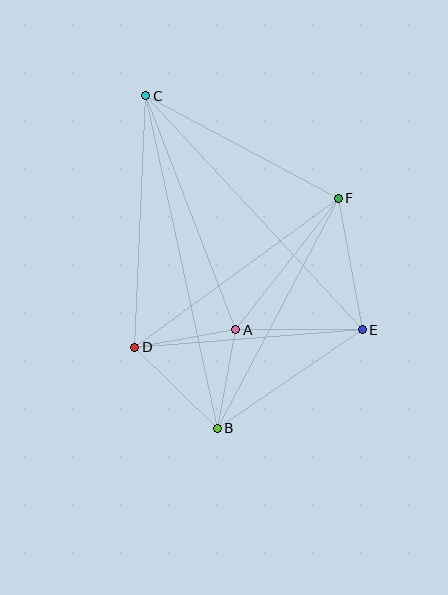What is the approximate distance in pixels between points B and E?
The distance between B and E is approximately 175 pixels.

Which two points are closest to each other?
Points A and B are closest to each other.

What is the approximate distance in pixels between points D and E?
The distance between D and E is approximately 228 pixels.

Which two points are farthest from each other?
Points B and C are farthest from each other.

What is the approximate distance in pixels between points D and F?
The distance between D and F is approximately 252 pixels.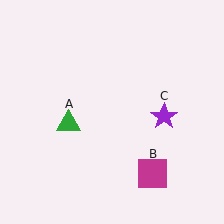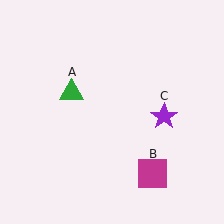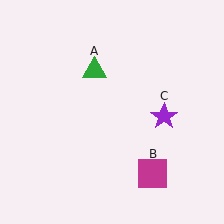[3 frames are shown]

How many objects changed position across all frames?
1 object changed position: green triangle (object A).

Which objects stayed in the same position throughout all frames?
Magenta square (object B) and purple star (object C) remained stationary.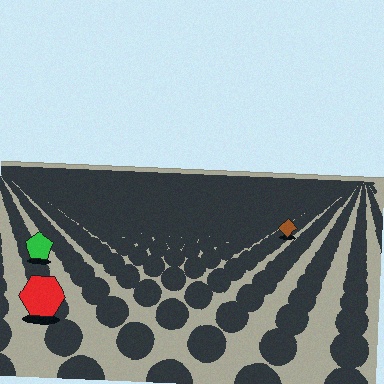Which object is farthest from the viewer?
The brown diamond is farthest from the viewer. It appears smaller and the ground texture around it is denser.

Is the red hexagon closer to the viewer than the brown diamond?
Yes. The red hexagon is closer — you can tell from the texture gradient: the ground texture is coarser near it.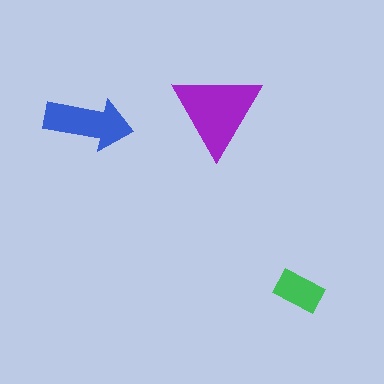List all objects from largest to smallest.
The purple triangle, the blue arrow, the green rectangle.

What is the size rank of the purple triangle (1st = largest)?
1st.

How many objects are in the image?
There are 3 objects in the image.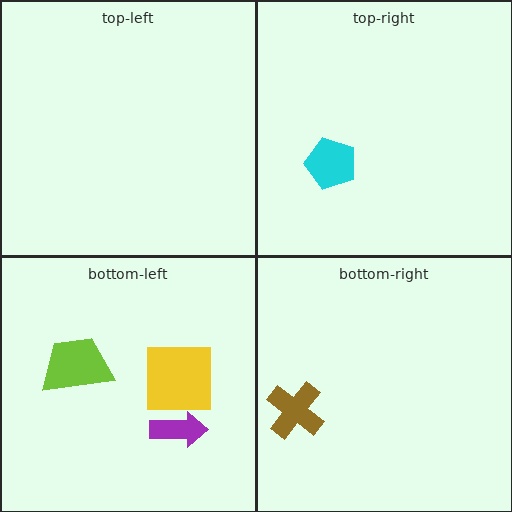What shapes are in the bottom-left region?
The purple arrow, the lime trapezoid, the yellow square.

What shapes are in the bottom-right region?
The brown cross.